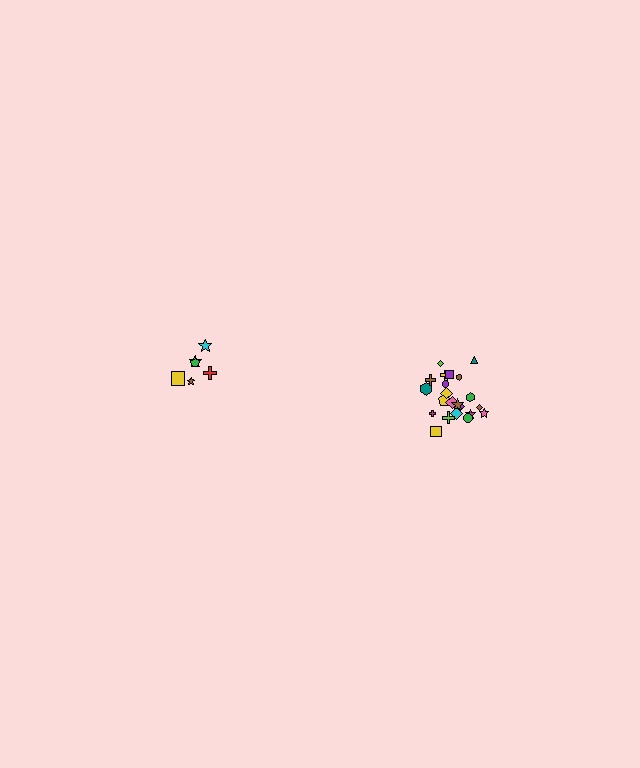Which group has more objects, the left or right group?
The right group.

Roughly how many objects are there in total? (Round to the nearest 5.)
Roughly 30 objects in total.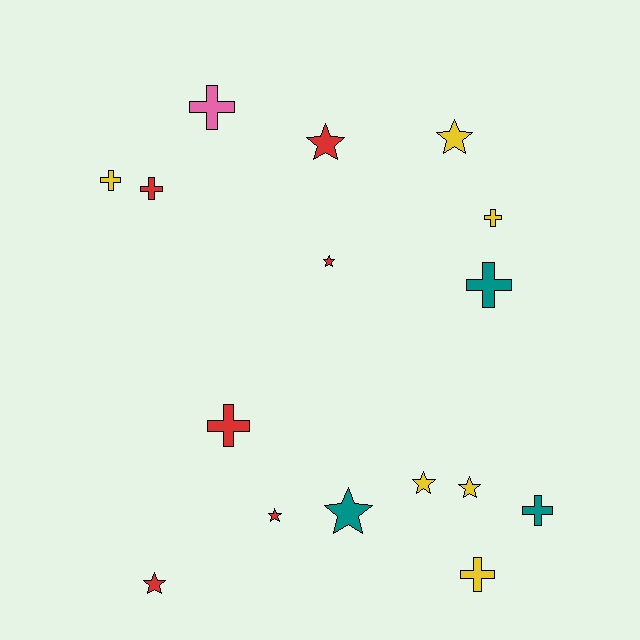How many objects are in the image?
There are 16 objects.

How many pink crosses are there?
There is 1 pink cross.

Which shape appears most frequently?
Star, with 8 objects.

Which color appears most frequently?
Red, with 6 objects.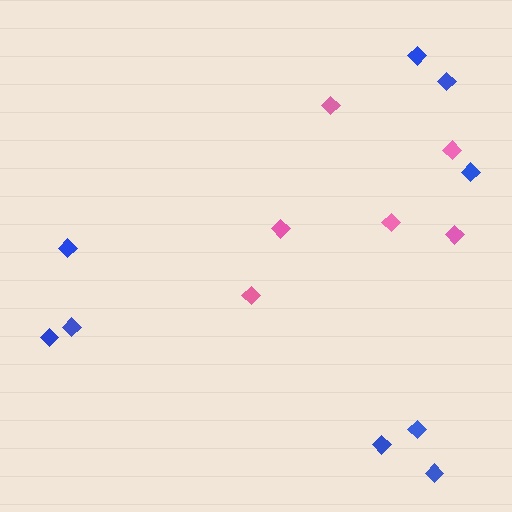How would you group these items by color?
There are 2 groups: one group of blue diamonds (9) and one group of pink diamonds (6).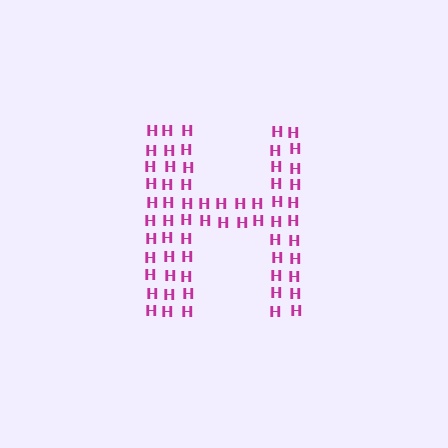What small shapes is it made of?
It is made of small letter H's.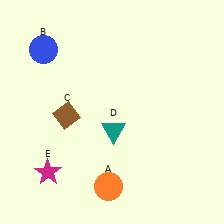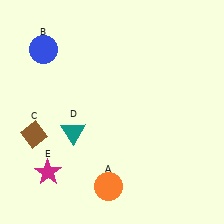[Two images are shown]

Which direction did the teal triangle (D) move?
The teal triangle (D) moved left.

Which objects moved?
The objects that moved are: the brown diamond (C), the teal triangle (D).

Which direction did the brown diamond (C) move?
The brown diamond (C) moved left.